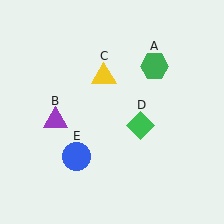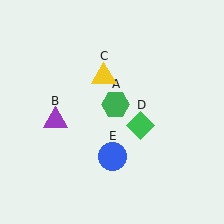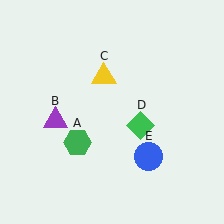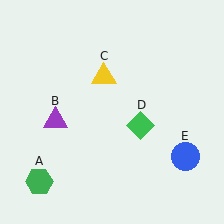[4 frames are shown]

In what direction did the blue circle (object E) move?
The blue circle (object E) moved right.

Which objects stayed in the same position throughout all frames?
Purple triangle (object B) and yellow triangle (object C) and green diamond (object D) remained stationary.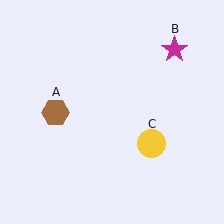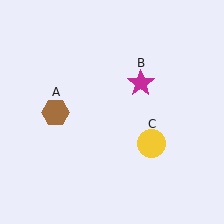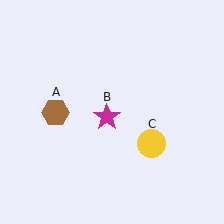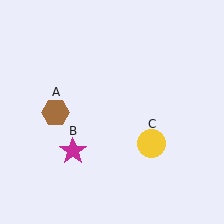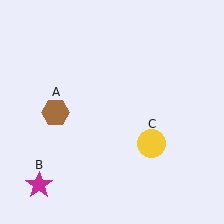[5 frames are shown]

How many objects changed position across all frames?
1 object changed position: magenta star (object B).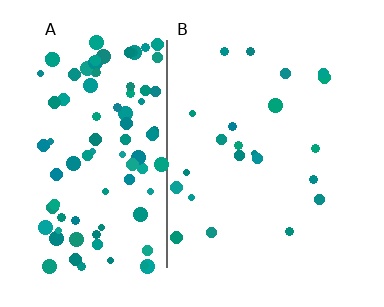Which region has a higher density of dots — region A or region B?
A (the left).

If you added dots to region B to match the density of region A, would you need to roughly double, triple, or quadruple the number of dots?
Approximately quadruple.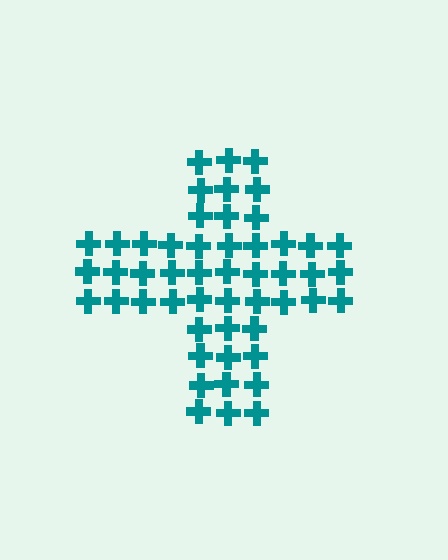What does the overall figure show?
The overall figure shows a cross.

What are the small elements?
The small elements are crosses.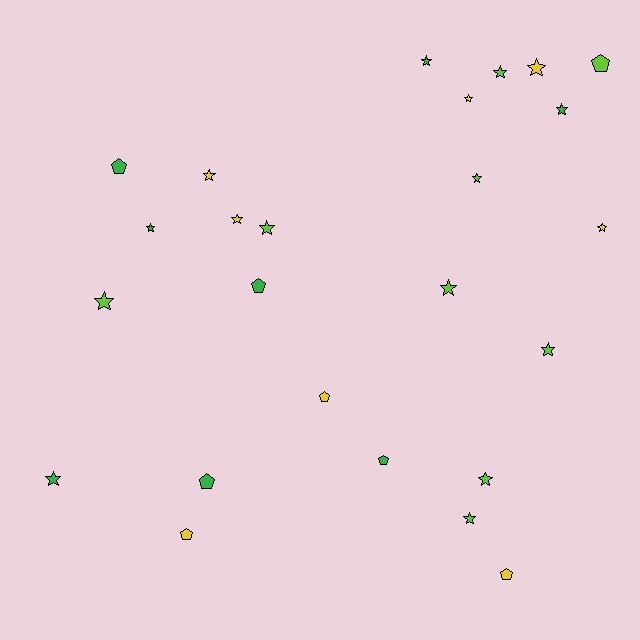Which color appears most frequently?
Lime, with 9 objects.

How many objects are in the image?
There are 25 objects.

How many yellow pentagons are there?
There are 3 yellow pentagons.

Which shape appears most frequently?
Star, with 17 objects.